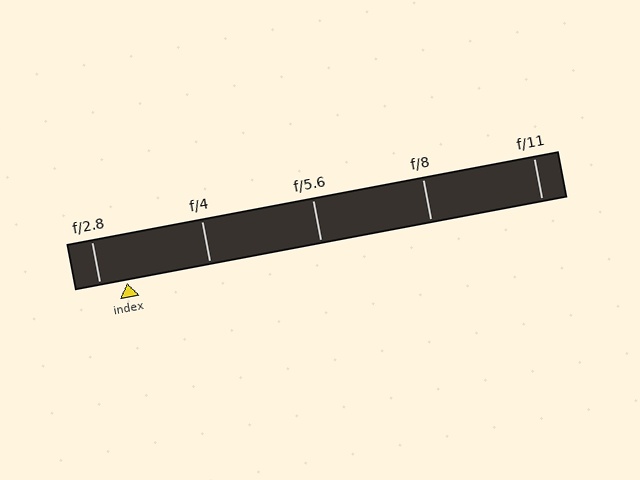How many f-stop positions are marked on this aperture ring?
There are 5 f-stop positions marked.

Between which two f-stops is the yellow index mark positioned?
The index mark is between f/2.8 and f/4.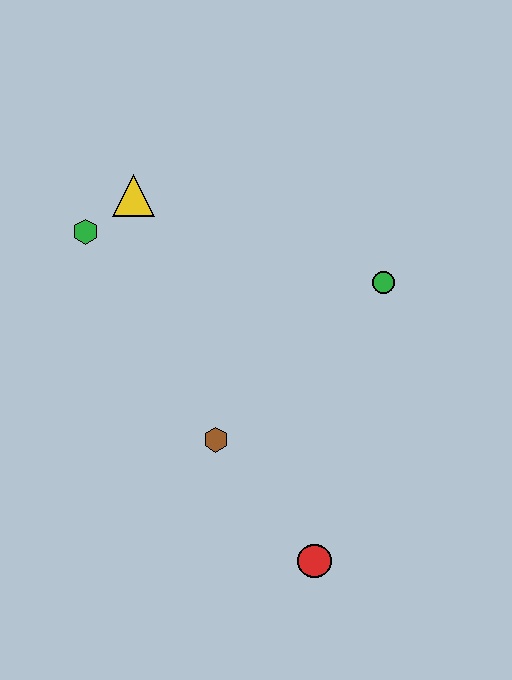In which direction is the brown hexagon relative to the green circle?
The brown hexagon is to the left of the green circle.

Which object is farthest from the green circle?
The green hexagon is farthest from the green circle.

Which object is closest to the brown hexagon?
The red circle is closest to the brown hexagon.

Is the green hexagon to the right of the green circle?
No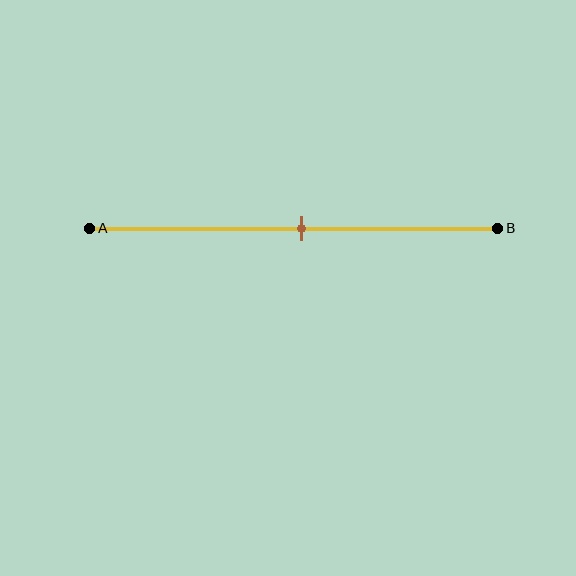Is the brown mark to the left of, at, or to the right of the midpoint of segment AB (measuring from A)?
The brown mark is approximately at the midpoint of segment AB.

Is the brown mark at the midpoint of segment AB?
Yes, the mark is approximately at the midpoint.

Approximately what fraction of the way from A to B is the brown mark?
The brown mark is approximately 50% of the way from A to B.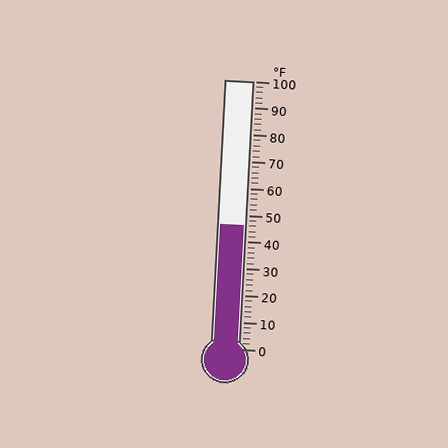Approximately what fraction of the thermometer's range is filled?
The thermometer is filled to approximately 45% of its range.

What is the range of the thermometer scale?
The thermometer scale ranges from 0°F to 100°F.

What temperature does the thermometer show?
The thermometer shows approximately 46°F.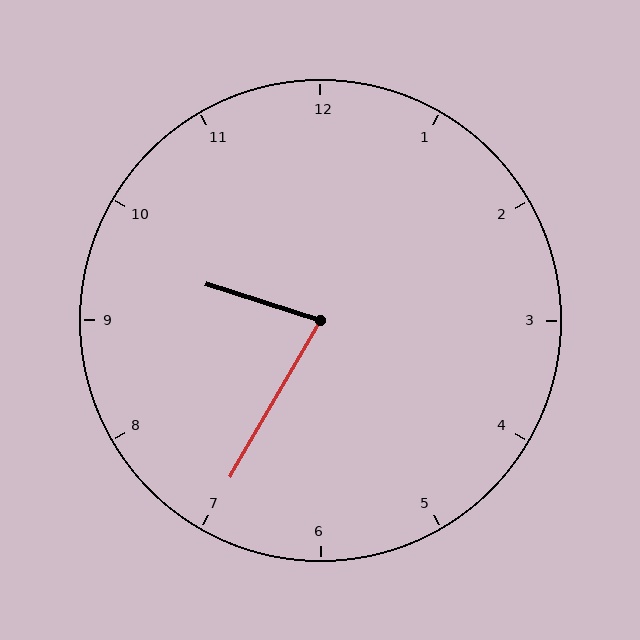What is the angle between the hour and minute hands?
Approximately 78 degrees.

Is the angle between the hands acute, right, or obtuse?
It is acute.